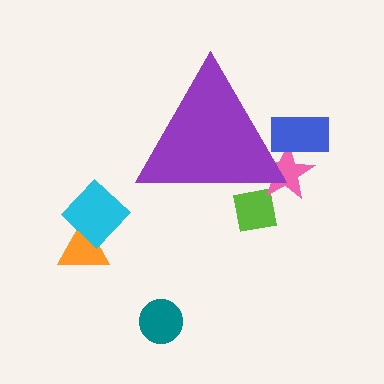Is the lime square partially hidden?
Yes, the lime square is partially hidden behind the purple triangle.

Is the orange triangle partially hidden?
No, the orange triangle is fully visible.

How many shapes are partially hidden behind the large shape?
3 shapes are partially hidden.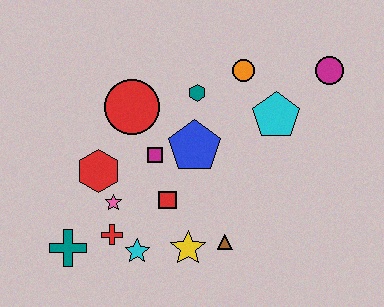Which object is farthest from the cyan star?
The magenta circle is farthest from the cyan star.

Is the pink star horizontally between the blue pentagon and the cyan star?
No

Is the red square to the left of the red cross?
No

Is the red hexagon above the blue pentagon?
No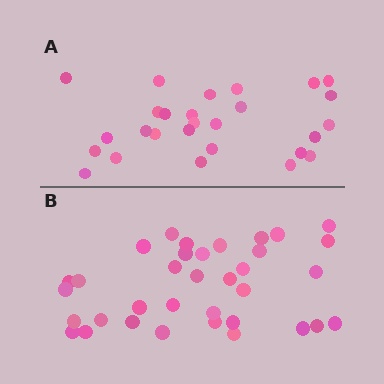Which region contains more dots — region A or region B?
Region B (the bottom region) has more dots.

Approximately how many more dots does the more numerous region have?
Region B has roughly 8 or so more dots than region A.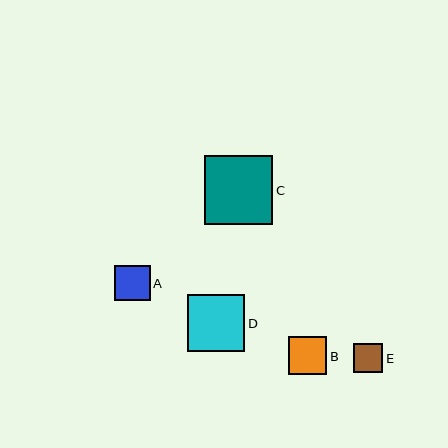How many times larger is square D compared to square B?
Square D is approximately 1.5 times the size of square B.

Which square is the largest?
Square C is the largest with a size of approximately 69 pixels.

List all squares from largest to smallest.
From largest to smallest: C, D, B, A, E.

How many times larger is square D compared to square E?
Square D is approximately 2.0 times the size of square E.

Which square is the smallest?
Square E is the smallest with a size of approximately 29 pixels.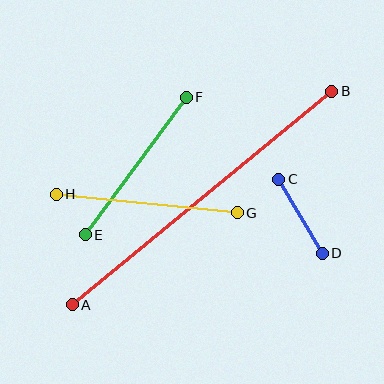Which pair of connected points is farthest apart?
Points A and B are farthest apart.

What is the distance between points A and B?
The distance is approximately 336 pixels.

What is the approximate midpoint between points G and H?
The midpoint is at approximately (147, 204) pixels.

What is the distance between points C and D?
The distance is approximately 86 pixels.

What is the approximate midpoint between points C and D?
The midpoint is at approximately (300, 216) pixels.